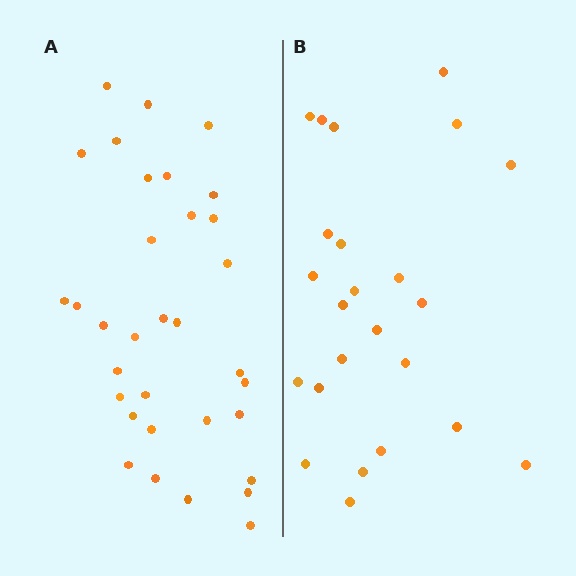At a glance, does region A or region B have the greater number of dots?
Region A (the left region) has more dots.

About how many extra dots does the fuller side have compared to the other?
Region A has roughly 8 or so more dots than region B.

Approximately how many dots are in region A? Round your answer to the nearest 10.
About 30 dots. (The exact count is 33, which rounds to 30.)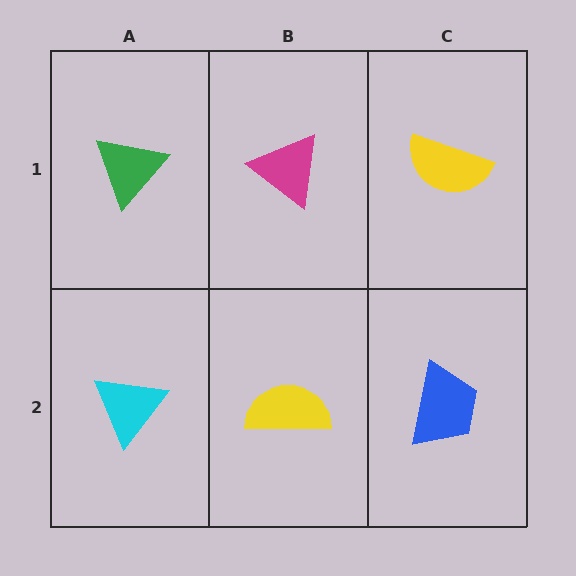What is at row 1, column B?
A magenta triangle.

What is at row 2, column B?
A yellow semicircle.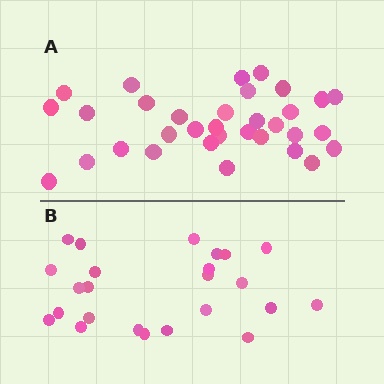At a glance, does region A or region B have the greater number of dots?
Region A (the top region) has more dots.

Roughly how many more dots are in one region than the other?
Region A has roughly 8 or so more dots than region B.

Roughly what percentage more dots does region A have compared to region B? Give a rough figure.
About 40% more.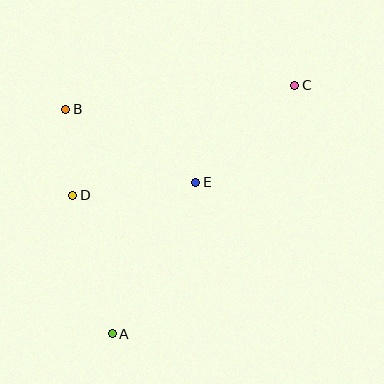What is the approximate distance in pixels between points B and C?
The distance between B and C is approximately 230 pixels.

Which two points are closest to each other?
Points B and D are closest to each other.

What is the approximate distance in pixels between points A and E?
The distance between A and E is approximately 173 pixels.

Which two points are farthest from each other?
Points A and C are farthest from each other.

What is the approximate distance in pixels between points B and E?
The distance between B and E is approximately 149 pixels.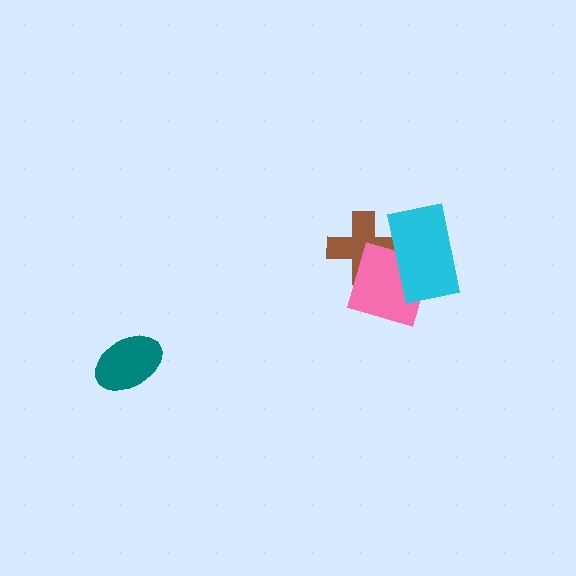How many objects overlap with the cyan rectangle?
2 objects overlap with the cyan rectangle.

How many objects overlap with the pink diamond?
2 objects overlap with the pink diamond.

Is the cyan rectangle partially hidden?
No, no other shape covers it.